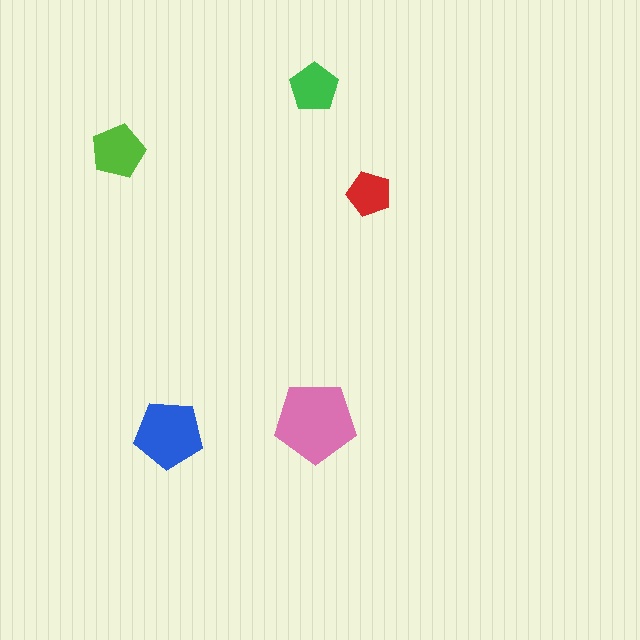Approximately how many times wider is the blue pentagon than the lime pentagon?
About 1.5 times wider.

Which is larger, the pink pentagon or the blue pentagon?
The pink one.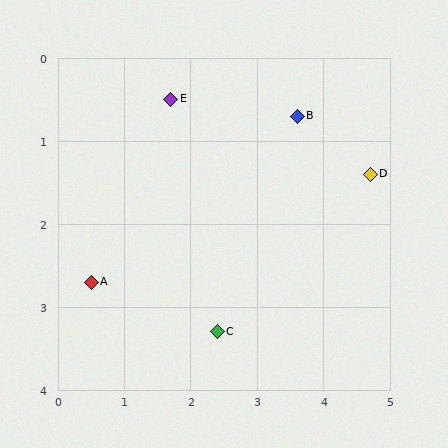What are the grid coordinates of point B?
Point B is at approximately (3.6, 0.7).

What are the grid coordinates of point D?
Point D is at approximately (4.7, 1.4).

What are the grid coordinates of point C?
Point C is at approximately (2.4, 3.3).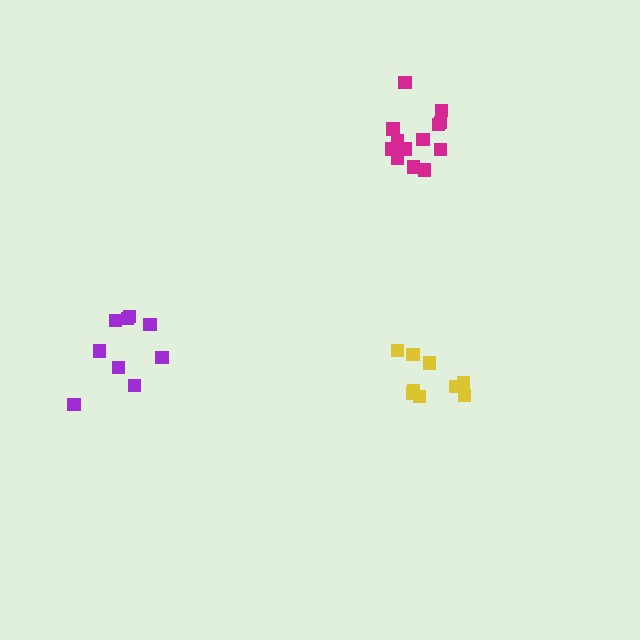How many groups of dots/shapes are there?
There are 3 groups.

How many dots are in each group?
Group 1: 9 dots, Group 2: 9 dots, Group 3: 13 dots (31 total).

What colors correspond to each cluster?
The clusters are colored: purple, yellow, magenta.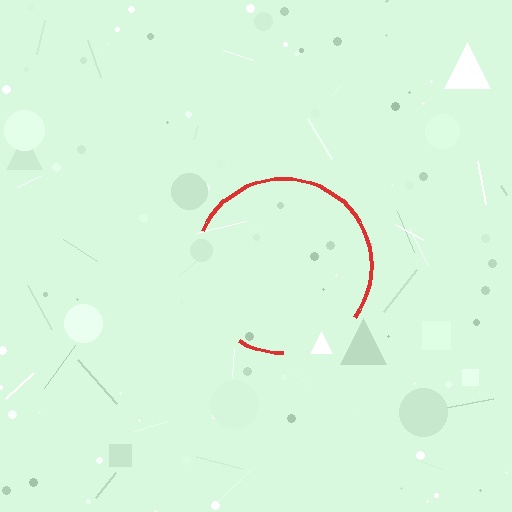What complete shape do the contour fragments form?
The contour fragments form a circle.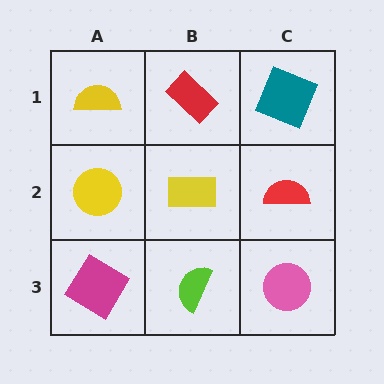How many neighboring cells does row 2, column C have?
3.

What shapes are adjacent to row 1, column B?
A yellow rectangle (row 2, column B), a yellow semicircle (row 1, column A), a teal square (row 1, column C).